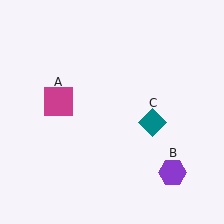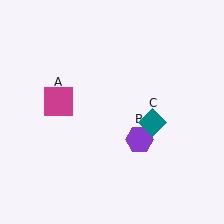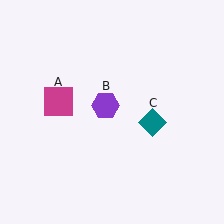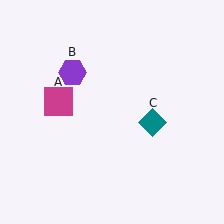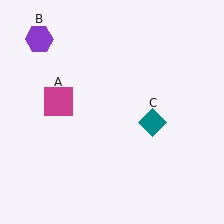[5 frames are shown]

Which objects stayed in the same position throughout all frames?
Magenta square (object A) and teal diamond (object C) remained stationary.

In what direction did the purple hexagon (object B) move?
The purple hexagon (object B) moved up and to the left.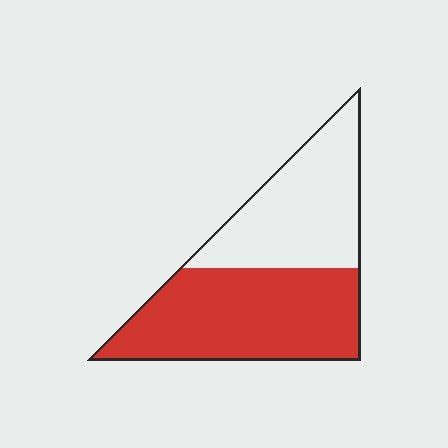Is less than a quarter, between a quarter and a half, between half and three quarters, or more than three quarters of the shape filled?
Between half and three quarters.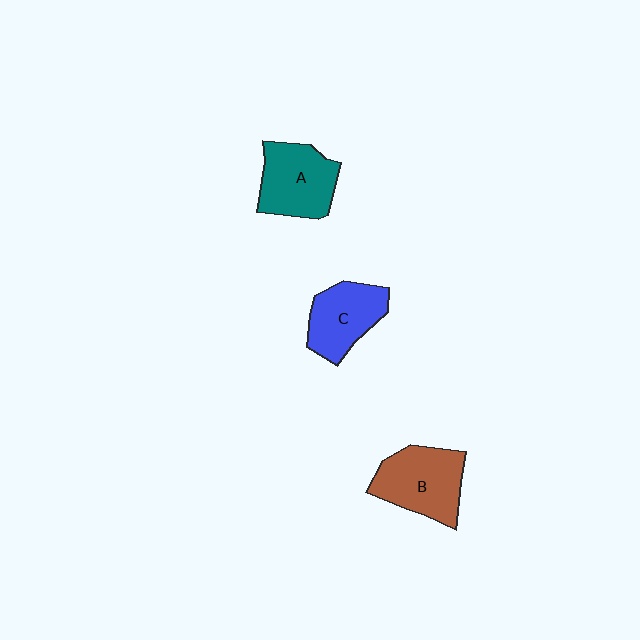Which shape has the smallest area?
Shape C (blue).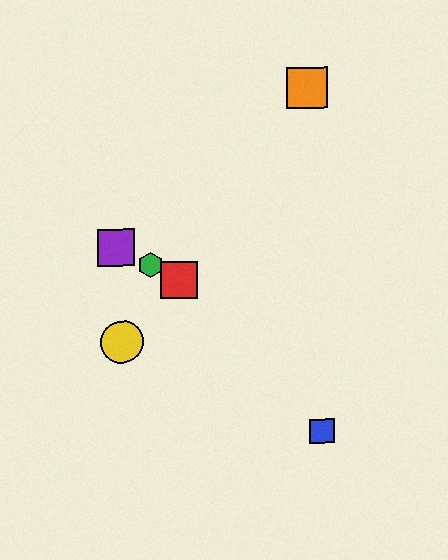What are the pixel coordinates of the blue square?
The blue square is at (322, 431).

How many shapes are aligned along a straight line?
3 shapes (the red square, the green hexagon, the purple square) are aligned along a straight line.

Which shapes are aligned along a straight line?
The red square, the green hexagon, the purple square are aligned along a straight line.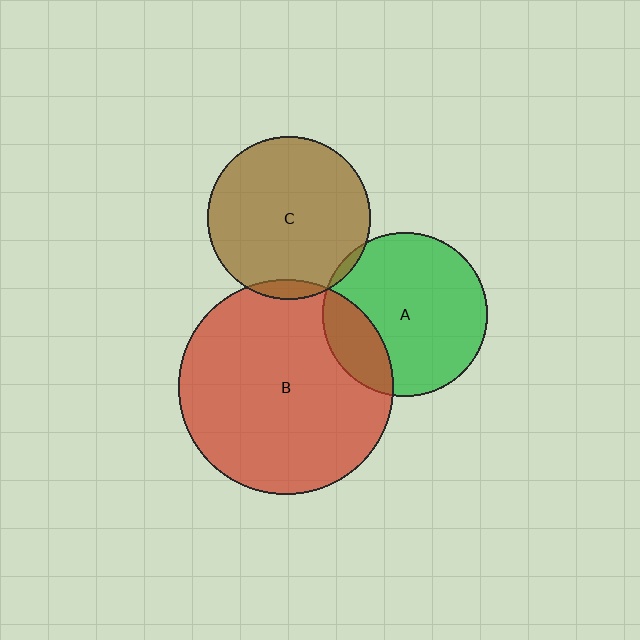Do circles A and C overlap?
Yes.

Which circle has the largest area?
Circle B (red).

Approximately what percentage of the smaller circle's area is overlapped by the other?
Approximately 5%.